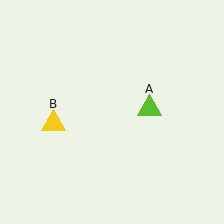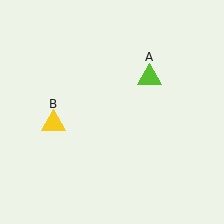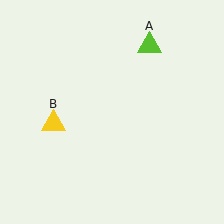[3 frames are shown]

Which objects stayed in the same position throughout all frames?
Yellow triangle (object B) remained stationary.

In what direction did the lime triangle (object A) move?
The lime triangle (object A) moved up.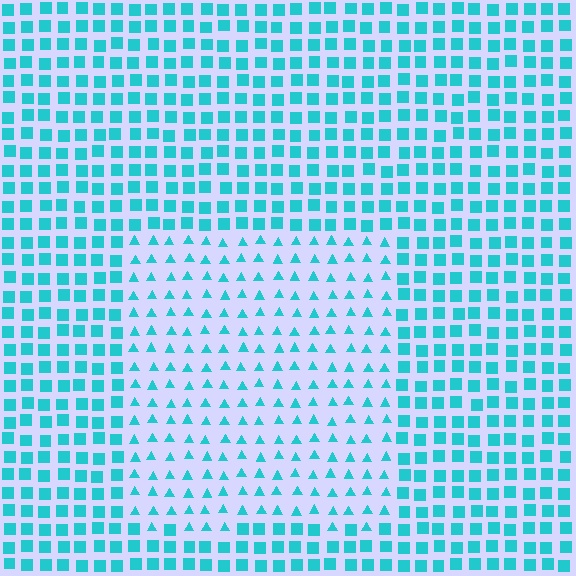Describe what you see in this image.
The image is filled with small cyan elements arranged in a uniform grid. A rectangle-shaped region contains triangles, while the surrounding area contains squares. The boundary is defined purely by the change in element shape.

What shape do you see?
I see a rectangle.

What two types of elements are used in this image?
The image uses triangles inside the rectangle region and squares outside it.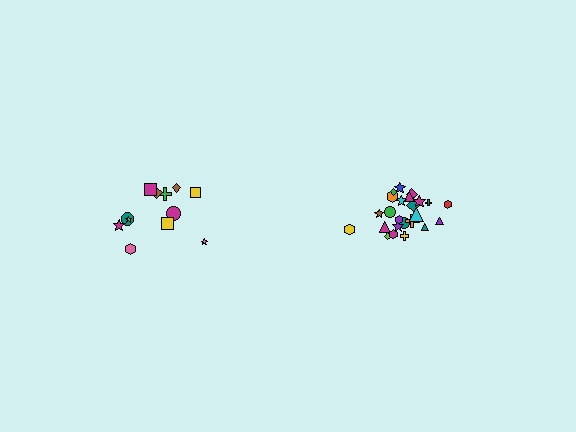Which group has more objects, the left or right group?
The right group.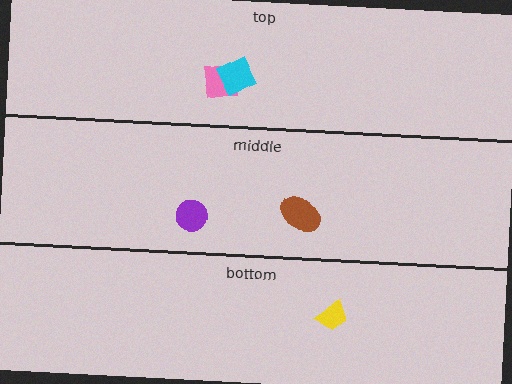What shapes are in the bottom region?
The yellow trapezoid.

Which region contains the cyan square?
The top region.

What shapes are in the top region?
The pink square, the cyan square.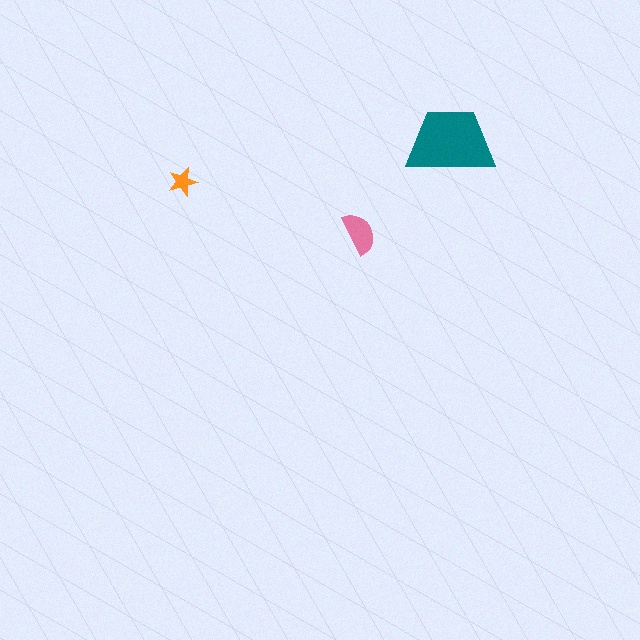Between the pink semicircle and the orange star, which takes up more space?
The pink semicircle.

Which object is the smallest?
The orange star.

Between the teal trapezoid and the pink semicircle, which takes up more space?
The teal trapezoid.